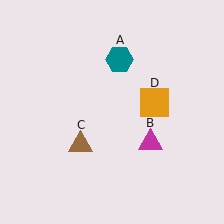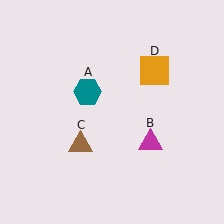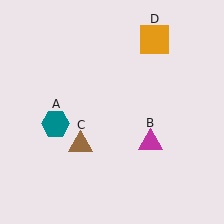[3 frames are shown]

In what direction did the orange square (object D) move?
The orange square (object D) moved up.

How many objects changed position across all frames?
2 objects changed position: teal hexagon (object A), orange square (object D).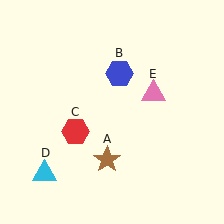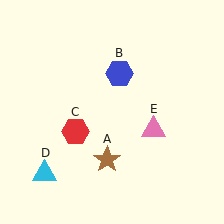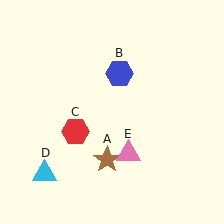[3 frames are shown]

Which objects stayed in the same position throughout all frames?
Brown star (object A) and blue hexagon (object B) and red hexagon (object C) and cyan triangle (object D) remained stationary.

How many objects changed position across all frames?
1 object changed position: pink triangle (object E).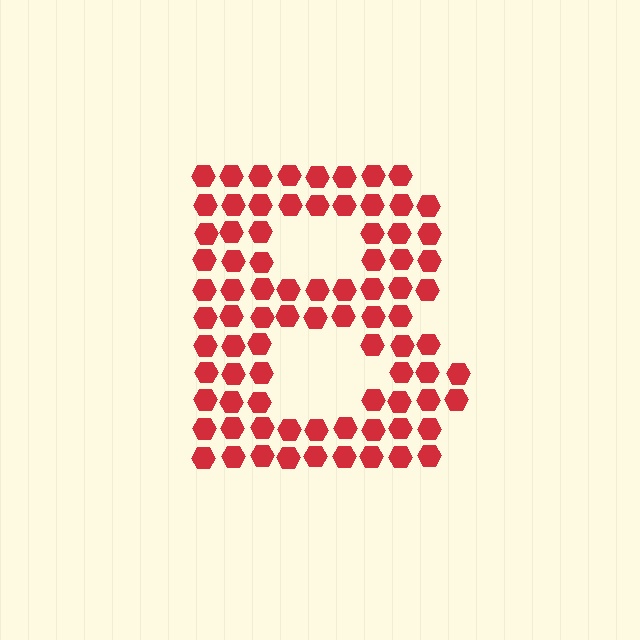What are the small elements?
The small elements are hexagons.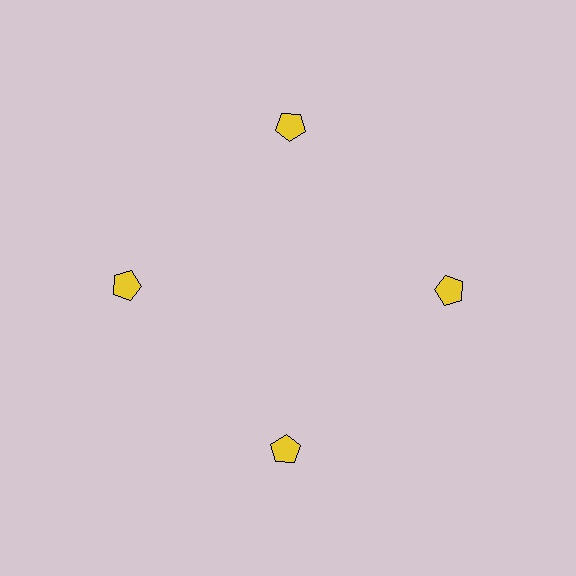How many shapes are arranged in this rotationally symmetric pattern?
There are 4 shapes, arranged in 4 groups of 1.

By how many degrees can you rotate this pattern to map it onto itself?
The pattern maps onto itself every 90 degrees of rotation.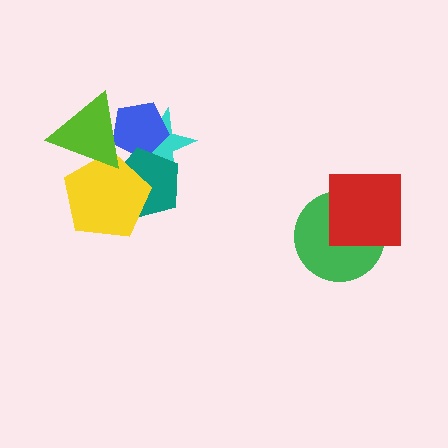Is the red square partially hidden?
No, no other shape covers it.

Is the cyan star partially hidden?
Yes, it is partially covered by another shape.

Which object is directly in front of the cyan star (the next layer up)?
The blue pentagon is directly in front of the cyan star.